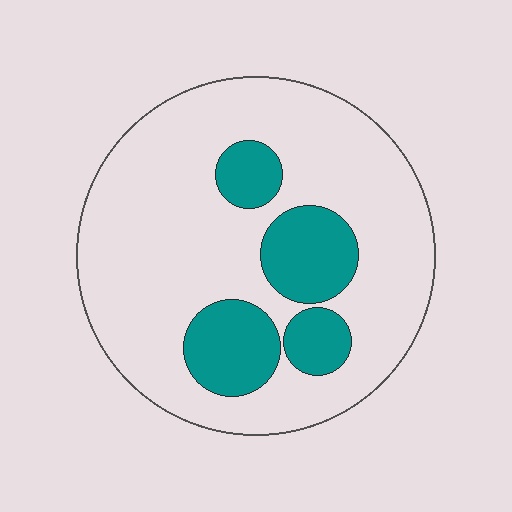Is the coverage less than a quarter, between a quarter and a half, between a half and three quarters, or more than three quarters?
Less than a quarter.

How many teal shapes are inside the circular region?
4.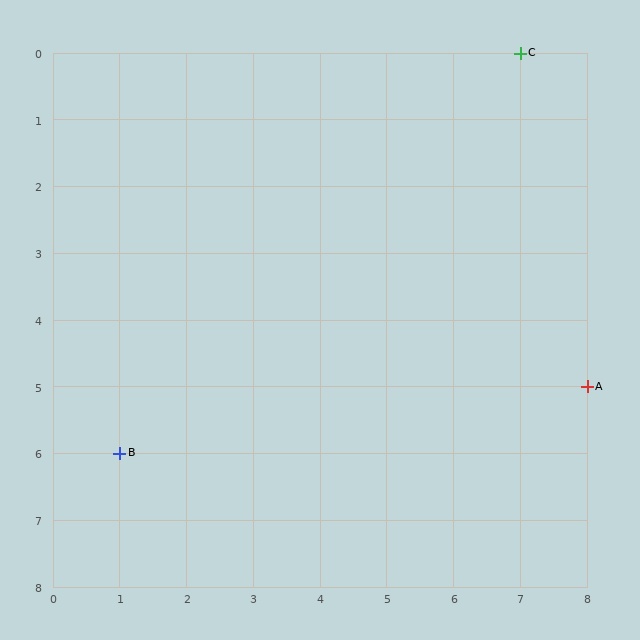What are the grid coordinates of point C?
Point C is at grid coordinates (7, 0).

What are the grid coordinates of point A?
Point A is at grid coordinates (8, 5).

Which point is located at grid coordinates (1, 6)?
Point B is at (1, 6).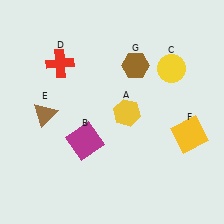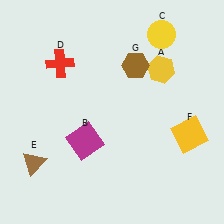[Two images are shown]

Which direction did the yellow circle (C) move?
The yellow circle (C) moved up.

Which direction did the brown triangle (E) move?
The brown triangle (E) moved down.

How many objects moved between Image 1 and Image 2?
3 objects moved between the two images.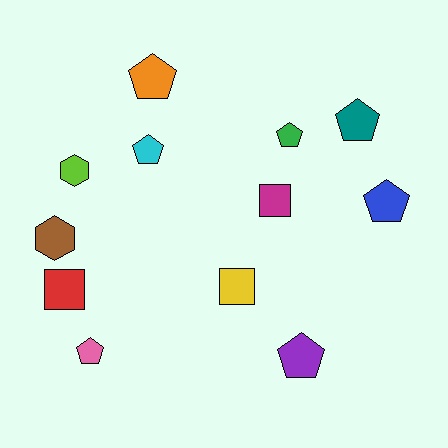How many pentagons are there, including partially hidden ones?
There are 7 pentagons.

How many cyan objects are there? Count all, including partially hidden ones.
There is 1 cyan object.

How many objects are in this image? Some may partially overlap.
There are 12 objects.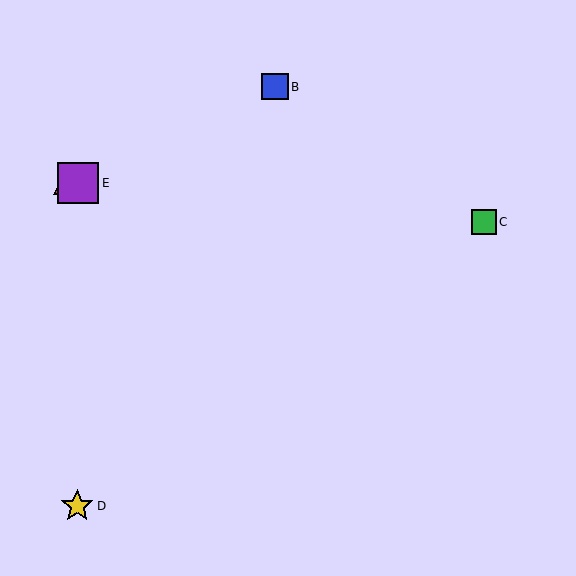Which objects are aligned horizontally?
Objects A, E are aligned horizontally.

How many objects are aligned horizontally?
2 objects (A, E) are aligned horizontally.